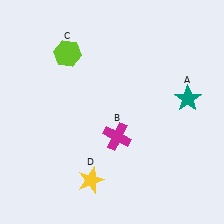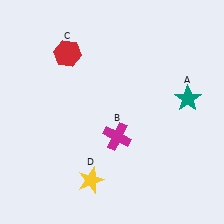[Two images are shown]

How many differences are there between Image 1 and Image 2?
There is 1 difference between the two images.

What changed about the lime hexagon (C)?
In Image 1, C is lime. In Image 2, it changed to red.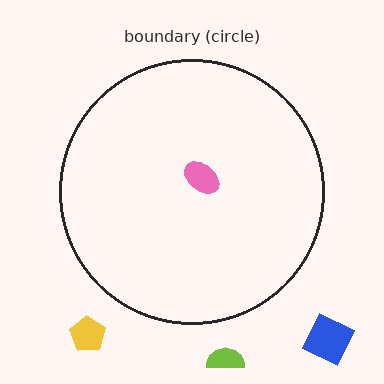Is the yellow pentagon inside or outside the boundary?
Outside.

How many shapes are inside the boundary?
1 inside, 3 outside.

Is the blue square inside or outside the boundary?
Outside.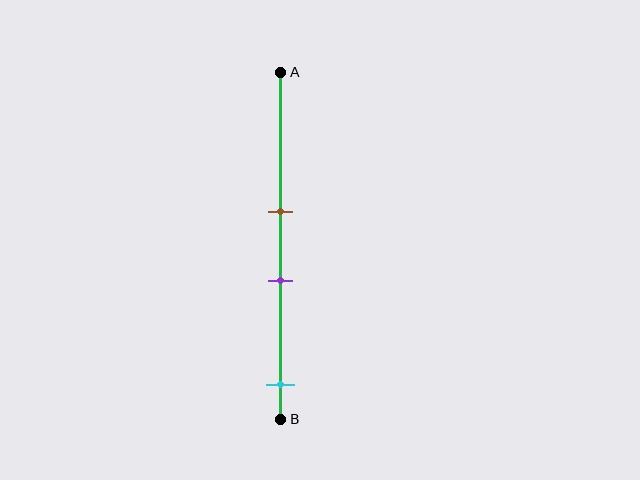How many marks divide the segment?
There are 3 marks dividing the segment.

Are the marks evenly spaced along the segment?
No, the marks are not evenly spaced.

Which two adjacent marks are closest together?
The brown and purple marks are the closest adjacent pair.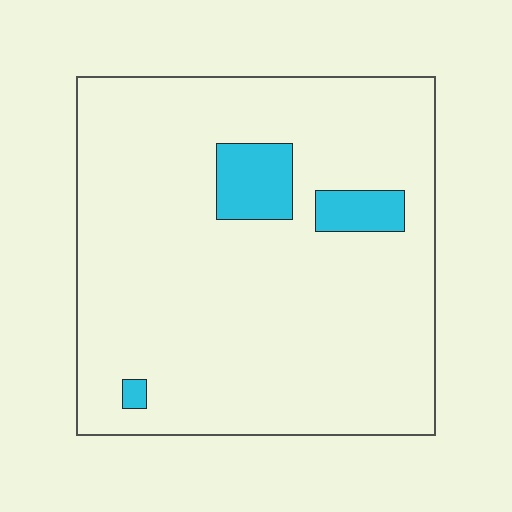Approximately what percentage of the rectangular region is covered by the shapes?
Approximately 10%.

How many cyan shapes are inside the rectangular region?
3.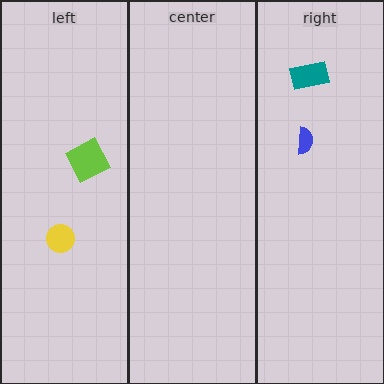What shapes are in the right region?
The blue semicircle, the teal rectangle.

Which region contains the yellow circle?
The left region.